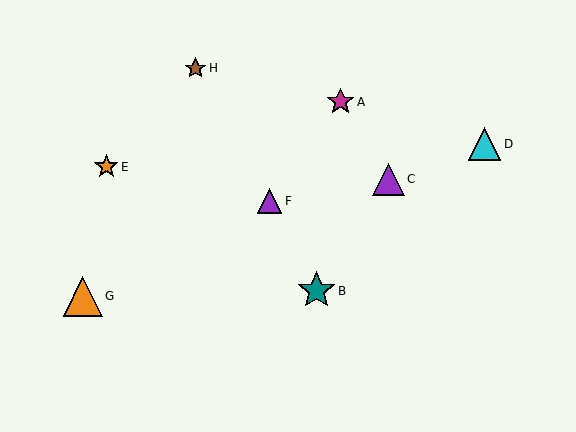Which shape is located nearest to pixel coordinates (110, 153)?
The orange star (labeled E) at (106, 167) is nearest to that location.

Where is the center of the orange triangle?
The center of the orange triangle is at (83, 296).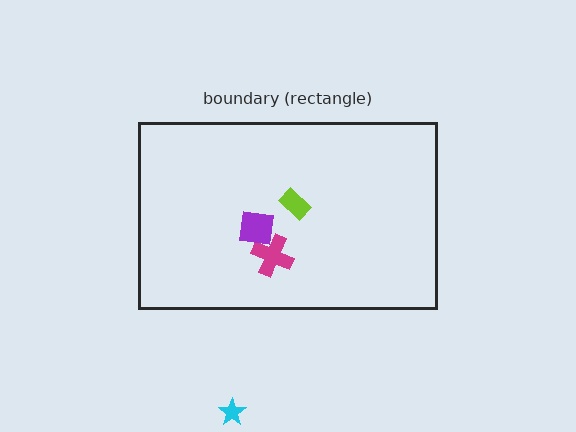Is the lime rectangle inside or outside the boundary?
Inside.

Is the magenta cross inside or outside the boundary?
Inside.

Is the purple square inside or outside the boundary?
Inside.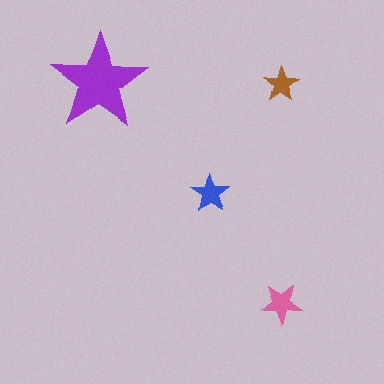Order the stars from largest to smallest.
the purple one, the pink one, the blue one, the brown one.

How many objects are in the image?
There are 4 objects in the image.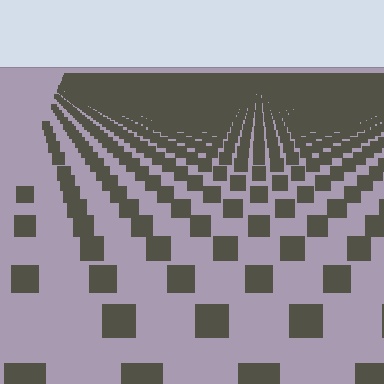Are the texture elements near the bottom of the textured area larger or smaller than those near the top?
Larger. Near the bottom, elements are closer to the viewer and appear at a bigger on-screen size.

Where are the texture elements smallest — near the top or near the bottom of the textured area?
Near the top.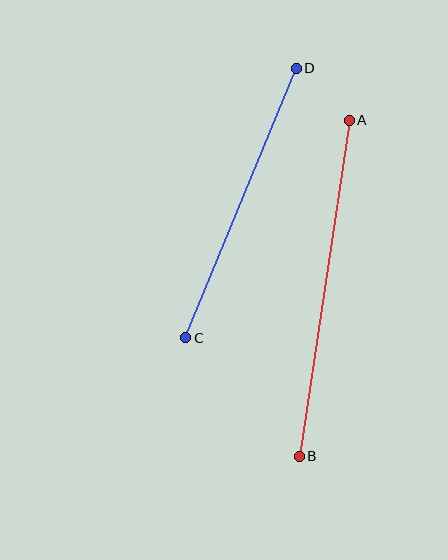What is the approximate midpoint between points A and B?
The midpoint is at approximately (324, 288) pixels.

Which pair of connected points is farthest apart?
Points A and B are farthest apart.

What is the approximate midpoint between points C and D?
The midpoint is at approximately (241, 203) pixels.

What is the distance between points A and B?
The distance is approximately 340 pixels.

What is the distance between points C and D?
The distance is approximately 291 pixels.